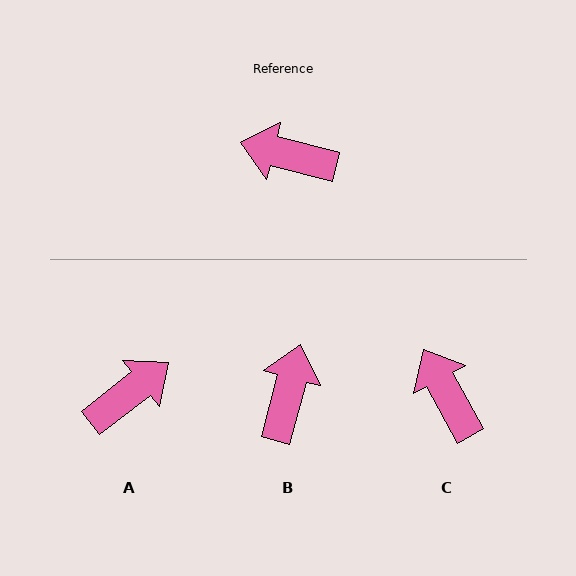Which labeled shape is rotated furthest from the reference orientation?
A, about 128 degrees away.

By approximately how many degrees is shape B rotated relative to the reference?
Approximately 90 degrees clockwise.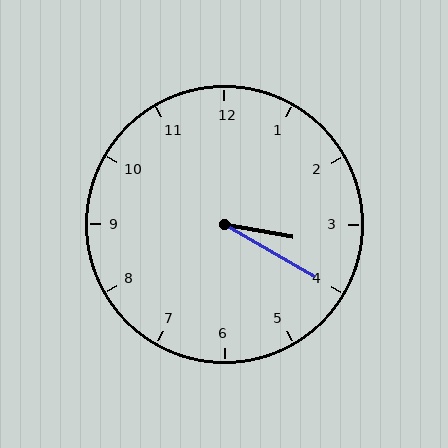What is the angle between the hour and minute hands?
Approximately 20 degrees.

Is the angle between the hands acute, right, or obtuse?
It is acute.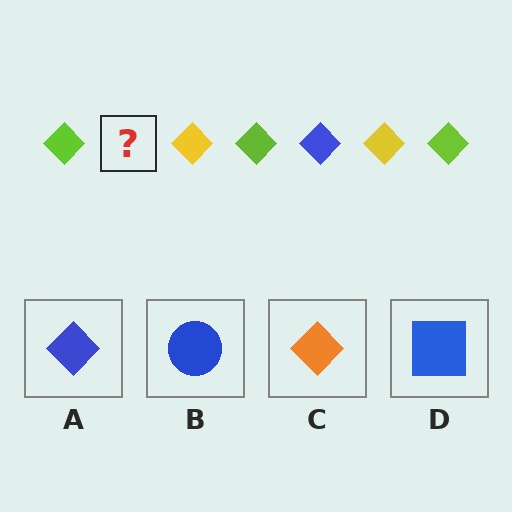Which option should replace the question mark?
Option A.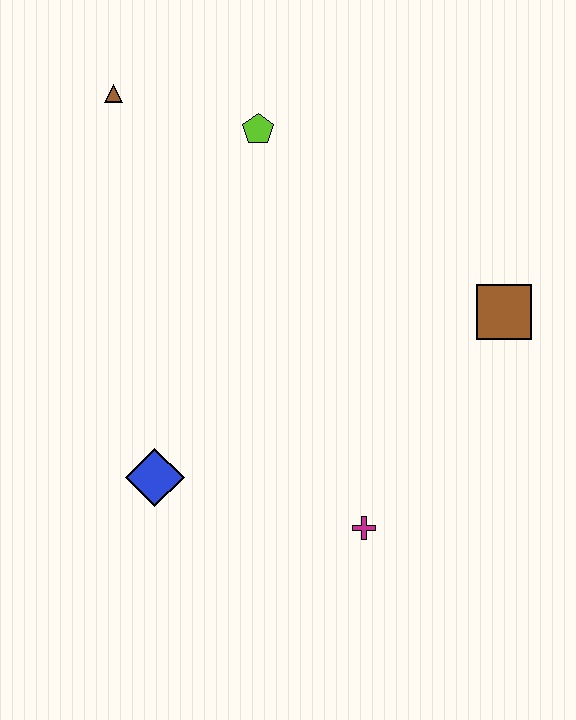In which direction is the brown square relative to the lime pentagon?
The brown square is to the right of the lime pentagon.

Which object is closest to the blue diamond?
The magenta cross is closest to the blue diamond.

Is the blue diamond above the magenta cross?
Yes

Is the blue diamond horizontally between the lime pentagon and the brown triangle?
Yes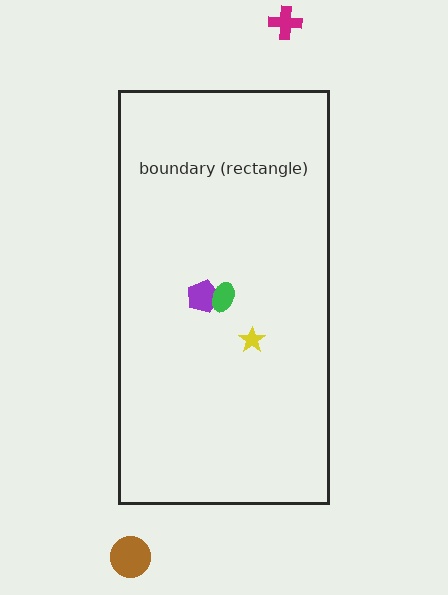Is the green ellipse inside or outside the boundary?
Inside.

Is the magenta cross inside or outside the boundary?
Outside.